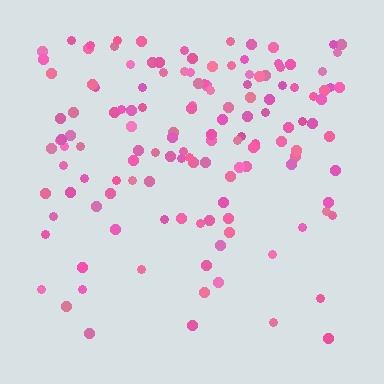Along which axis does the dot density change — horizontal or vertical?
Vertical.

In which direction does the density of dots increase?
From bottom to top, with the top side densest.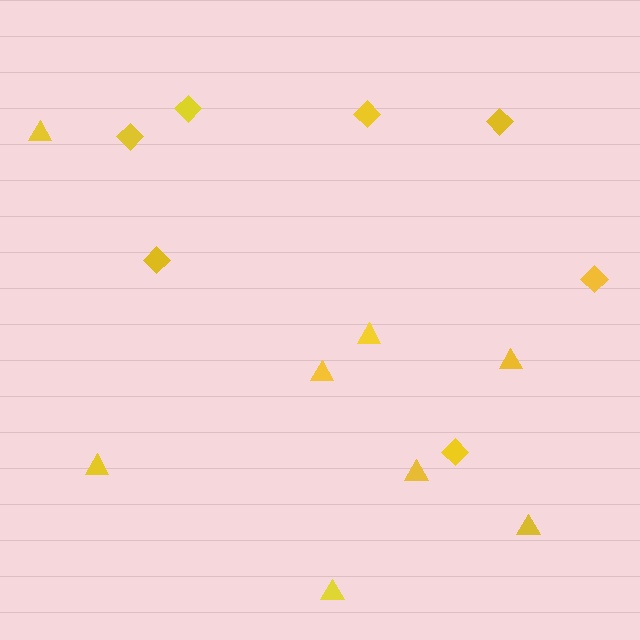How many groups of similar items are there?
There are 2 groups: one group of triangles (8) and one group of diamonds (7).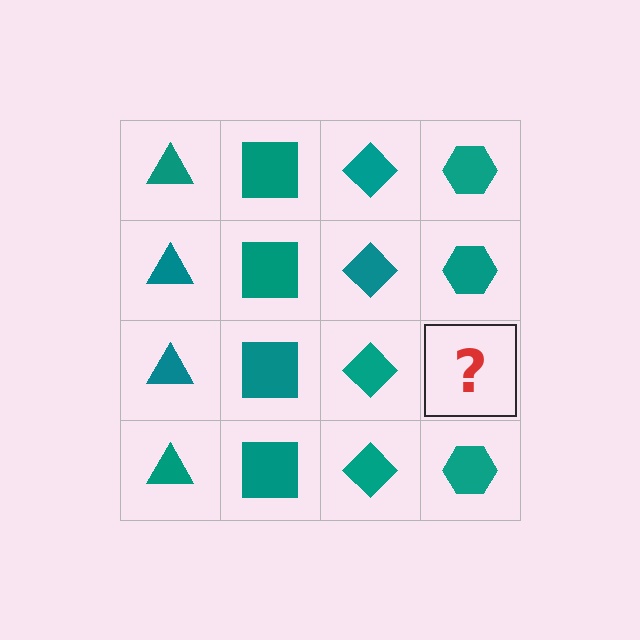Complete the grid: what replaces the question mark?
The question mark should be replaced with a teal hexagon.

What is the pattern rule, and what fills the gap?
The rule is that each column has a consistent shape. The gap should be filled with a teal hexagon.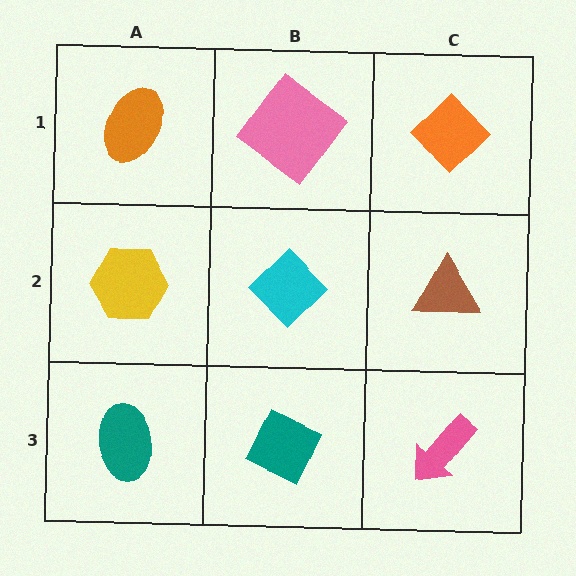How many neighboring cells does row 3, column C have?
2.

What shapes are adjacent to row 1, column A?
A yellow hexagon (row 2, column A), a pink diamond (row 1, column B).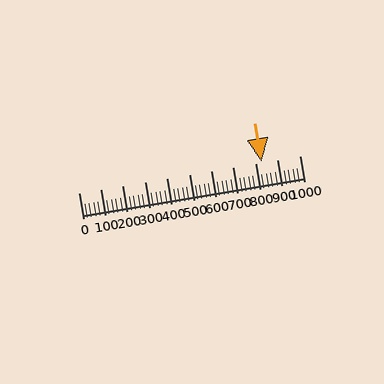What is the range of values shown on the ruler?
The ruler shows values from 0 to 1000.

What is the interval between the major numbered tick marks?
The major tick marks are spaced 100 units apart.